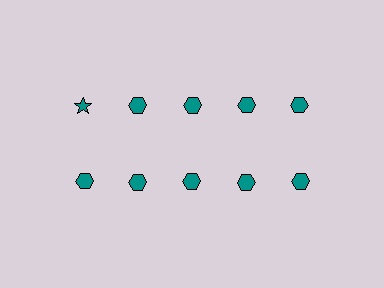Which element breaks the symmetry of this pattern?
The teal star in the top row, leftmost column breaks the symmetry. All other shapes are teal hexagons.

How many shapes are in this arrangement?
There are 10 shapes arranged in a grid pattern.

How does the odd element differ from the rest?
It has a different shape: star instead of hexagon.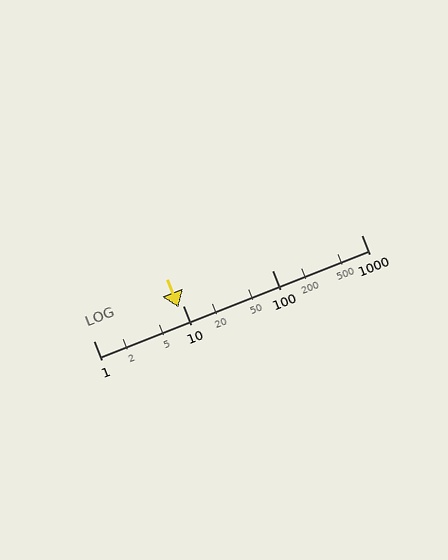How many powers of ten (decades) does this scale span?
The scale spans 3 decades, from 1 to 1000.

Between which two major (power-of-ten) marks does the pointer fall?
The pointer is between 1 and 10.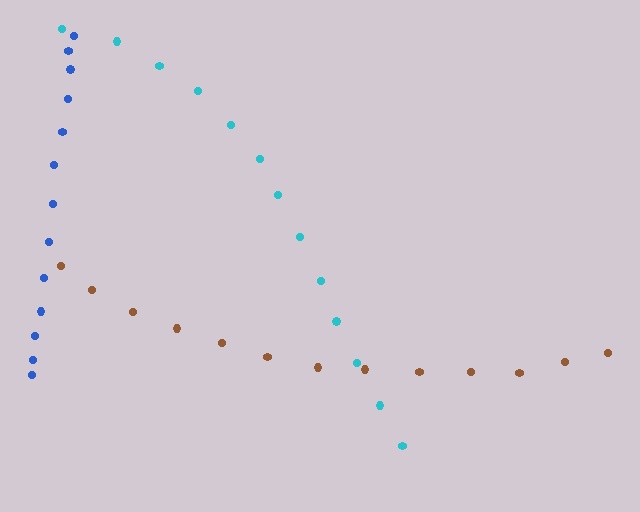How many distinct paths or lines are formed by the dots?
There are 3 distinct paths.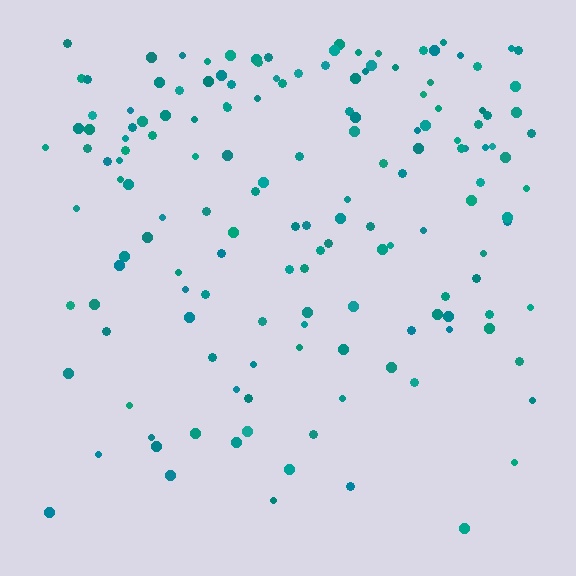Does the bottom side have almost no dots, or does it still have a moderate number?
Still a moderate number, just noticeably fewer than the top.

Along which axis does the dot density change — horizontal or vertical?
Vertical.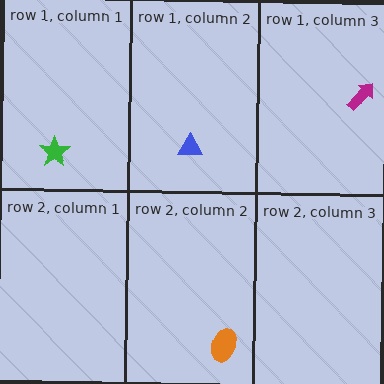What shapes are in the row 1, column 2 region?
The blue triangle.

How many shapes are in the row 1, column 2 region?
1.